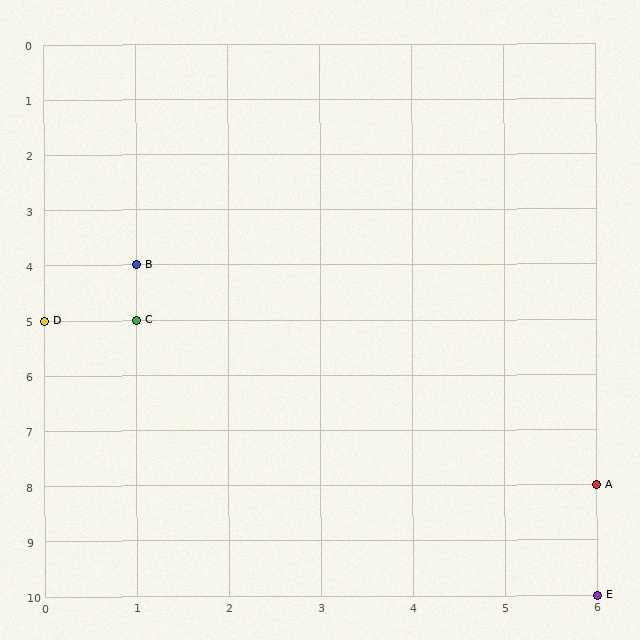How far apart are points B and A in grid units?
Points B and A are 5 columns and 4 rows apart (about 6.4 grid units diagonally).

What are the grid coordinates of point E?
Point E is at grid coordinates (6, 10).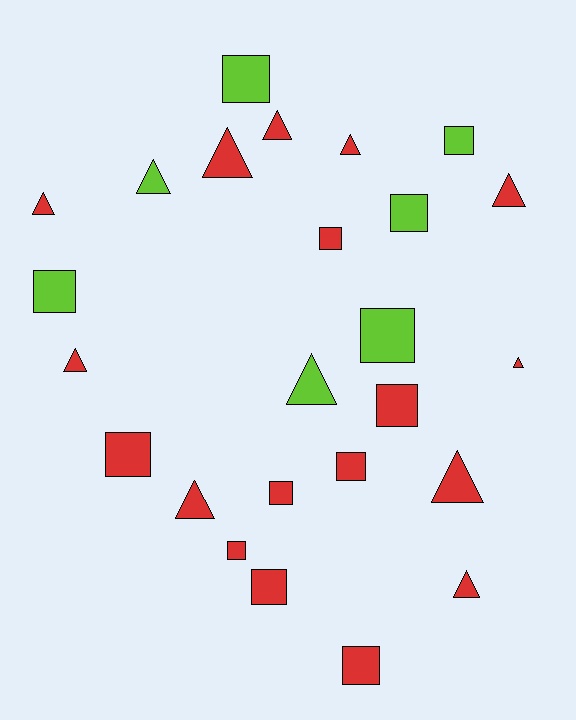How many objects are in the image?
There are 25 objects.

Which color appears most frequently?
Red, with 18 objects.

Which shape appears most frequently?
Square, with 13 objects.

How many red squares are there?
There are 8 red squares.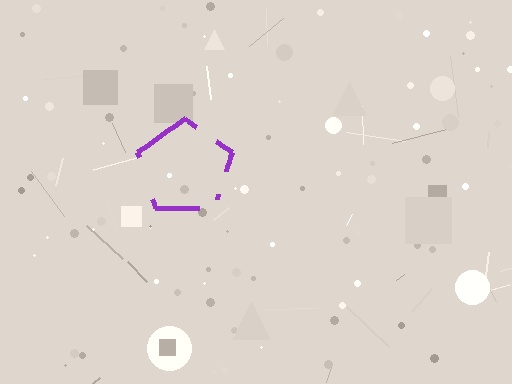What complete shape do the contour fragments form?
The contour fragments form a pentagon.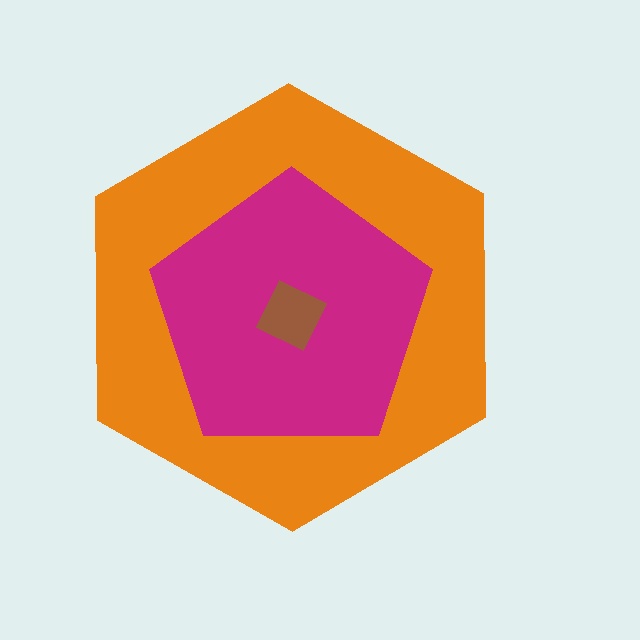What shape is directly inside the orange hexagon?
The magenta pentagon.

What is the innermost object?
The brown diamond.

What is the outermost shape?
The orange hexagon.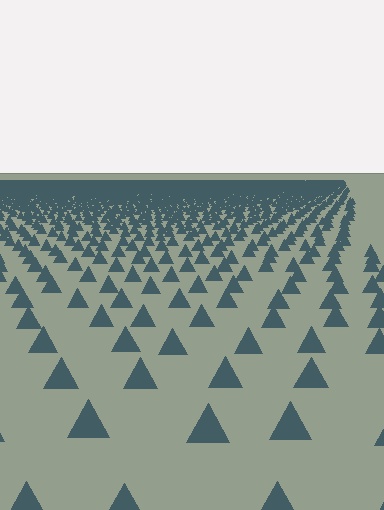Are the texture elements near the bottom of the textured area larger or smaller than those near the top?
Larger. Near the bottom, elements are closer to the viewer and appear at a bigger on-screen size.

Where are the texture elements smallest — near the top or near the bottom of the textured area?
Near the top.